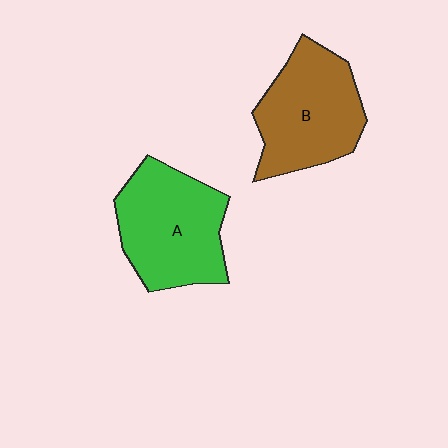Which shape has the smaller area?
Shape B (brown).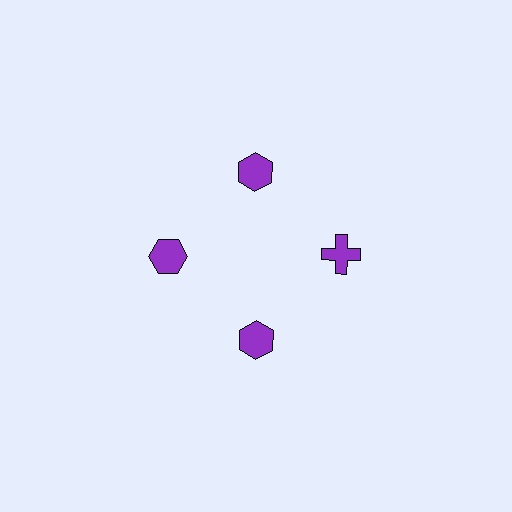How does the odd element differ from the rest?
It has a different shape: cross instead of hexagon.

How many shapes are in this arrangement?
There are 4 shapes arranged in a ring pattern.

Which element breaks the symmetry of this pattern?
The purple cross at roughly the 3 o'clock position breaks the symmetry. All other shapes are purple hexagons.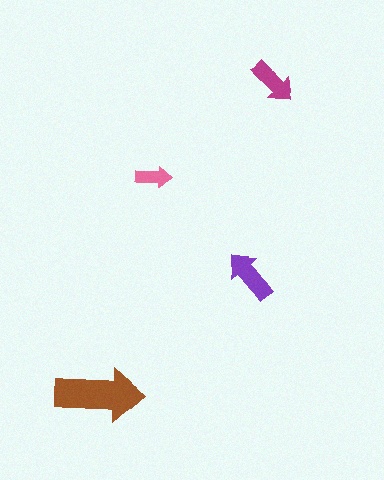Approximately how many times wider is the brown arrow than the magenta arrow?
About 2 times wider.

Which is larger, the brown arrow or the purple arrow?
The brown one.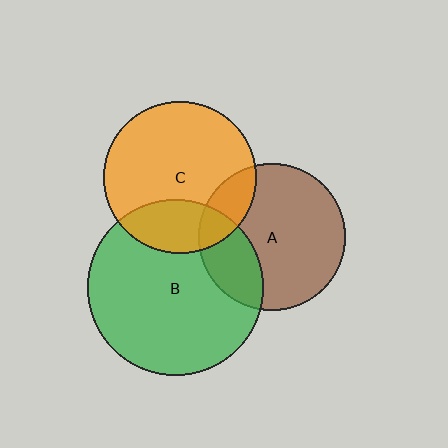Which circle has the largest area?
Circle B (green).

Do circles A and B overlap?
Yes.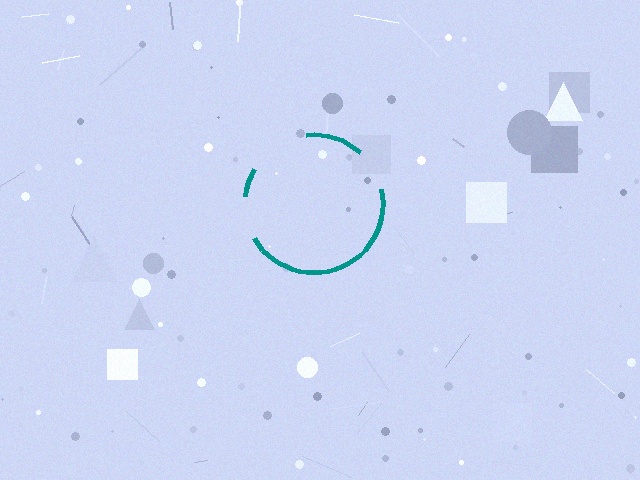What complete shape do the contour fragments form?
The contour fragments form a circle.